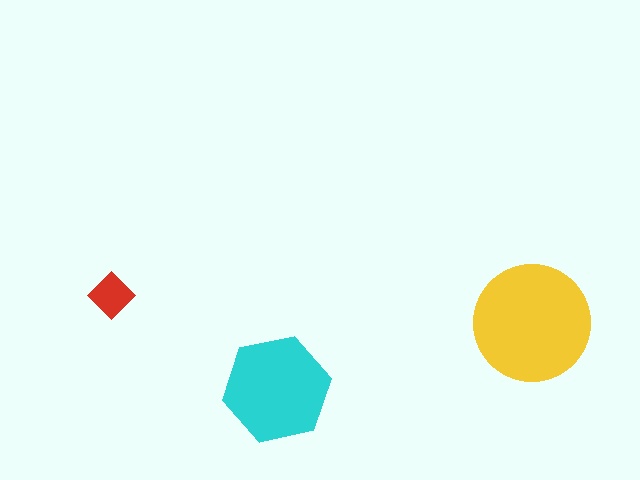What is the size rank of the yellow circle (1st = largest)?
1st.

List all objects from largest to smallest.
The yellow circle, the cyan hexagon, the red diamond.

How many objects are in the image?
There are 3 objects in the image.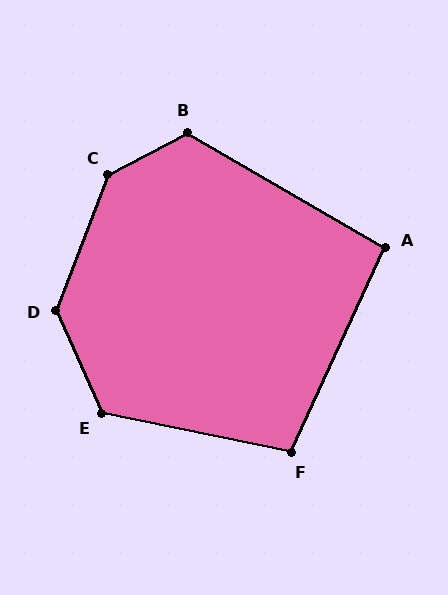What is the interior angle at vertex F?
Approximately 103 degrees (obtuse).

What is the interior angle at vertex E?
Approximately 125 degrees (obtuse).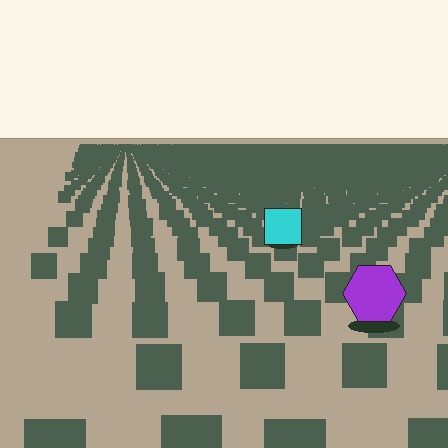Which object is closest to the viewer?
The purple hexagon is closest. The texture marks near it are larger and more spread out.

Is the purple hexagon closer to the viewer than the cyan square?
Yes. The purple hexagon is closer — you can tell from the texture gradient: the ground texture is coarser near it.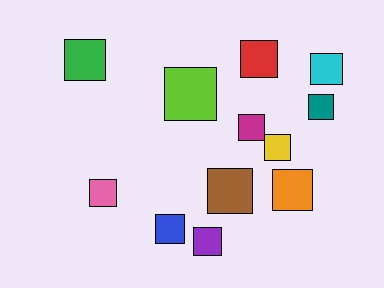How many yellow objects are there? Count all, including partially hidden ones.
There is 1 yellow object.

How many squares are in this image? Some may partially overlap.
There are 12 squares.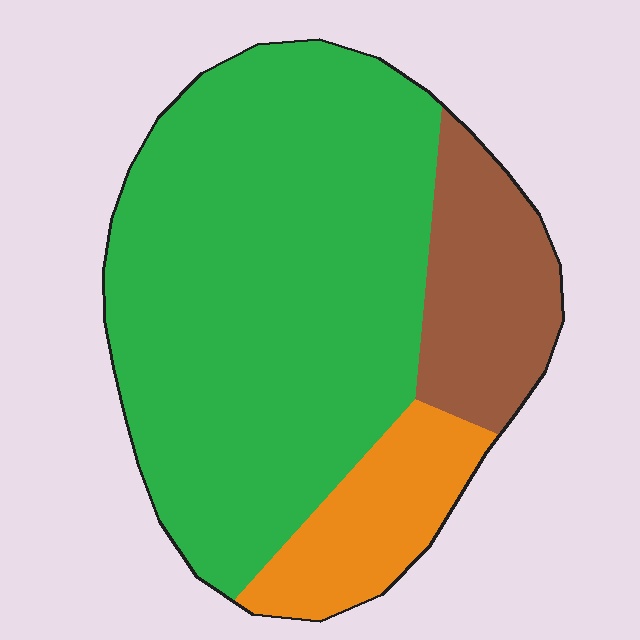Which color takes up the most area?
Green, at roughly 70%.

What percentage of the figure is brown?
Brown takes up about one sixth (1/6) of the figure.